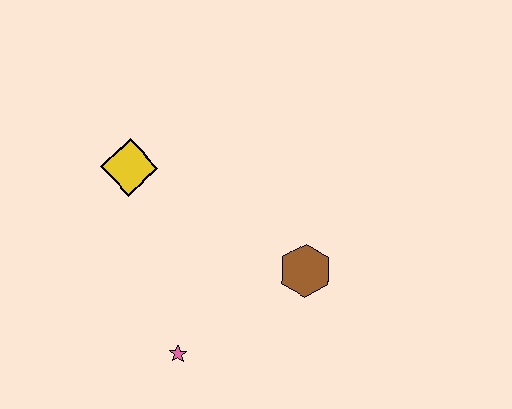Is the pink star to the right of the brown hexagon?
No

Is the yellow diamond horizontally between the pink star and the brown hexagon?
No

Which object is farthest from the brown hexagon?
The yellow diamond is farthest from the brown hexagon.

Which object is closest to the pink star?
The brown hexagon is closest to the pink star.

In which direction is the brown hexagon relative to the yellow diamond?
The brown hexagon is to the right of the yellow diamond.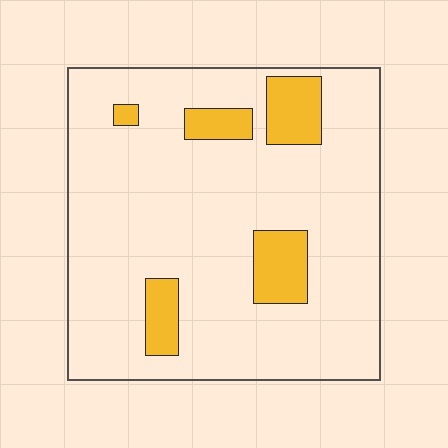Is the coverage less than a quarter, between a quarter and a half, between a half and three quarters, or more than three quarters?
Less than a quarter.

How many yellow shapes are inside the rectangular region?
5.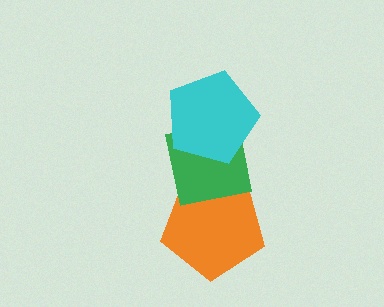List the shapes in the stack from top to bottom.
From top to bottom: the cyan pentagon, the green square, the orange pentagon.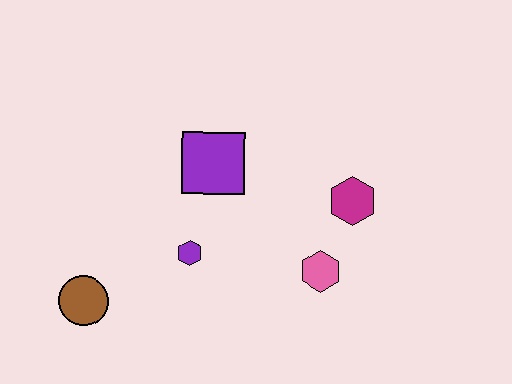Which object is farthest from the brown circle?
The magenta hexagon is farthest from the brown circle.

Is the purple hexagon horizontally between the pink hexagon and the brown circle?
Yes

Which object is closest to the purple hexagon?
The purple square is closest to the purple hexagon.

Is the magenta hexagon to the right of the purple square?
Yes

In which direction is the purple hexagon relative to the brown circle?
The purple hexagon is to the right of the brown circle.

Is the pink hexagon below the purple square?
Yes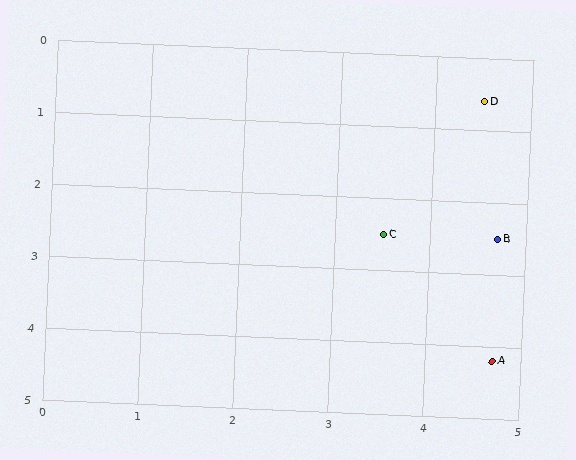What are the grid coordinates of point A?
Point A is at approximately (4.7, 4.2).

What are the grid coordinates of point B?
Point B is at approximately (4.7, 2.5).